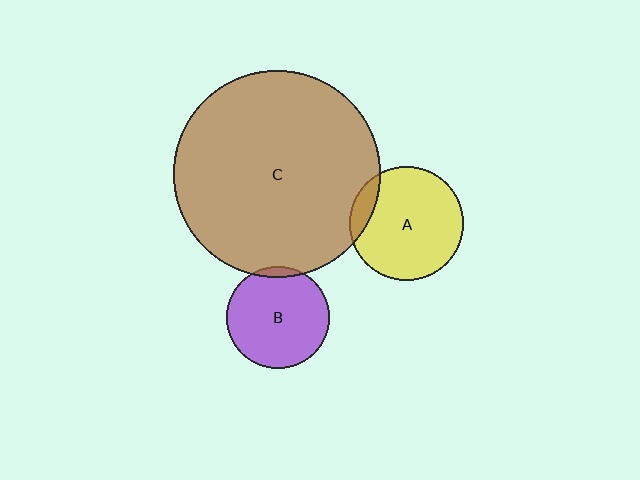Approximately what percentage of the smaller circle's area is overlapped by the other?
Approximately 5%.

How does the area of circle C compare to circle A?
Approximately 3.3 times.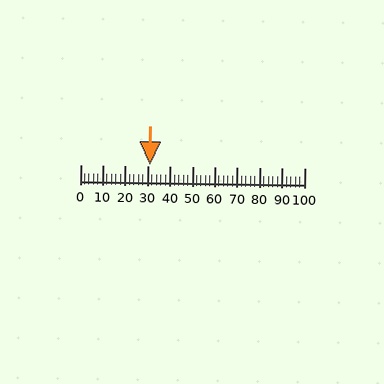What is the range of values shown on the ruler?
The ruler shows values from 0 to 100.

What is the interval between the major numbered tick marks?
The major tick marks are spaced 10 units apart.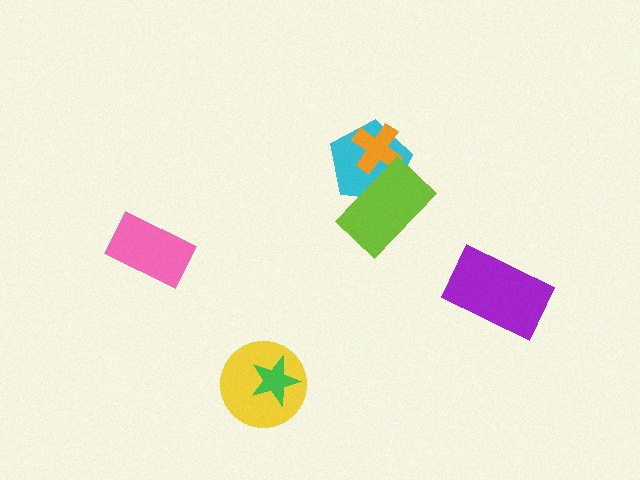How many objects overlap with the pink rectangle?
0 objects overlap with the pink rectangle.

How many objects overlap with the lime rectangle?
2 objects overlap with the lime rectangle.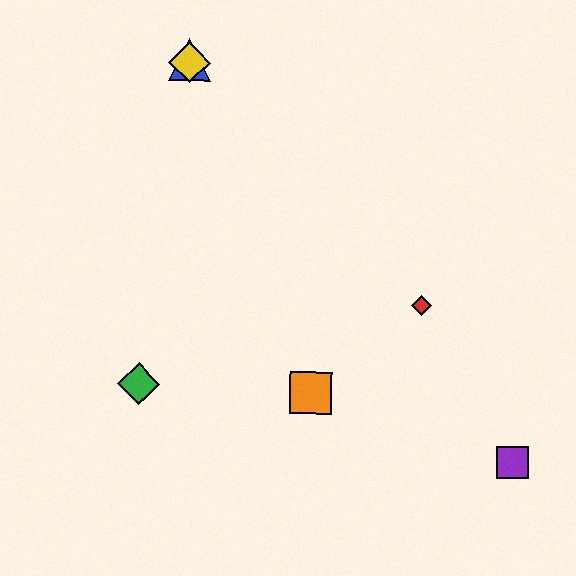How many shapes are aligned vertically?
2 shapes (the blue triangle, the yellow diamond) are aligned vertically.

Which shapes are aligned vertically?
The blue triangle, the yellow diamond are aligned vertically.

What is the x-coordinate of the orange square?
The orange square is at x≈311.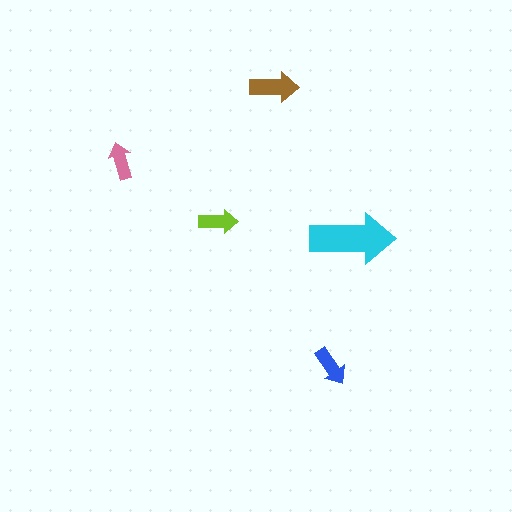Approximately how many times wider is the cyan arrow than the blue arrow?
About 2 times wider.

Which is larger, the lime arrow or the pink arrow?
The lime one.